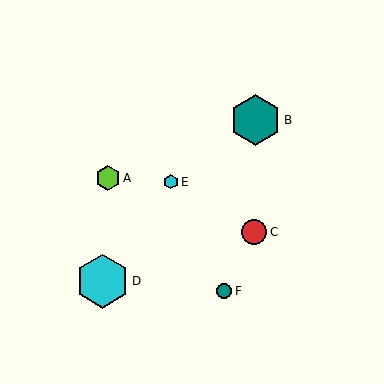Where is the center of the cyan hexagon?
The center of the cyan hexagon is at (171, 182).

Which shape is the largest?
The cyan hexagon (labeled D) is the largest.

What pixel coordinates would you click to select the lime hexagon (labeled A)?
Click at (108, 178) to select the lime hexagon A.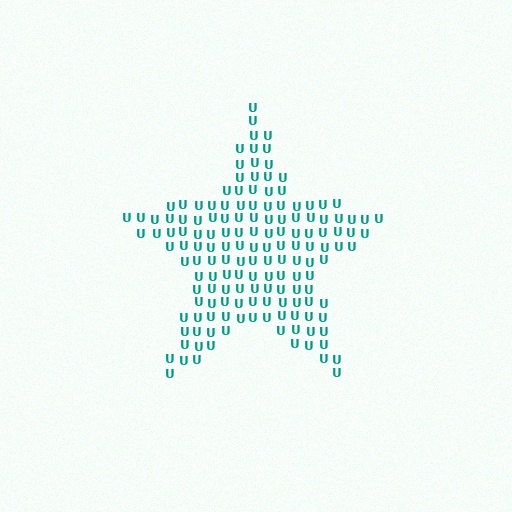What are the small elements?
The small elements are letter U's.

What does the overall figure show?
The overall figure shows a star.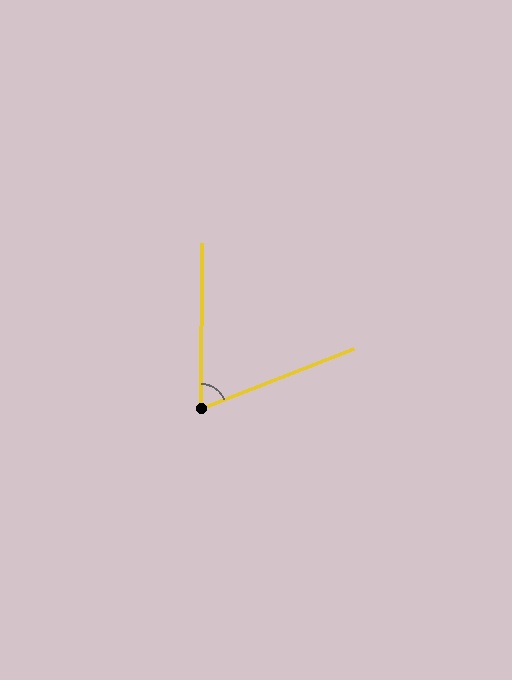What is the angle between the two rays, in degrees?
Approximately 68 degrees.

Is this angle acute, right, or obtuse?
It is acute.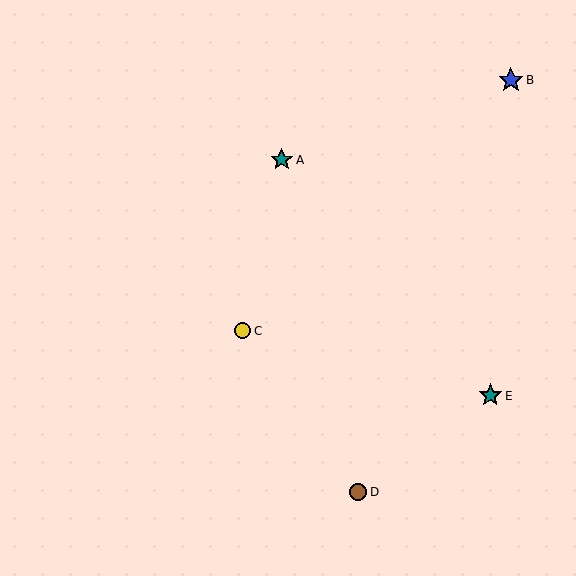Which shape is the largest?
The blue star (labeled B) is the largest.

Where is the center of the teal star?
The center of the teal star is at (282, 160).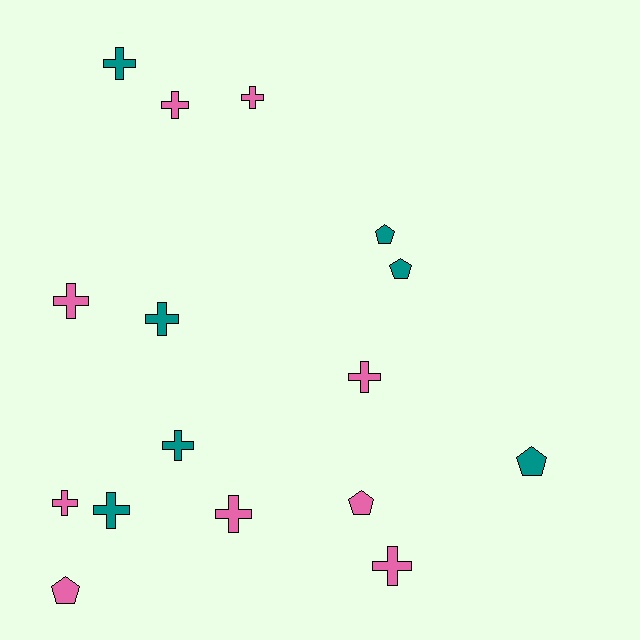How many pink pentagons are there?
There are 2 pink pentagons.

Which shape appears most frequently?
Cross, with 11 objects.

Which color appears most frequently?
Pink, with 9 objects.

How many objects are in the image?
There are 16 objects.